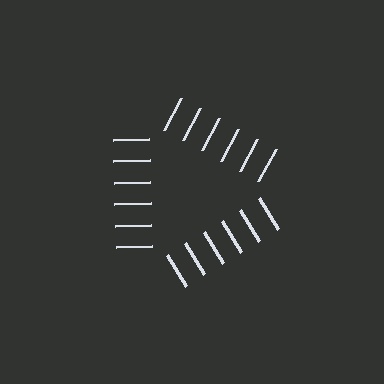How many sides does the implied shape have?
3 sides — the line-ends trace a triangle.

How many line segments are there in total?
18 — 6 along each of the 3 edges.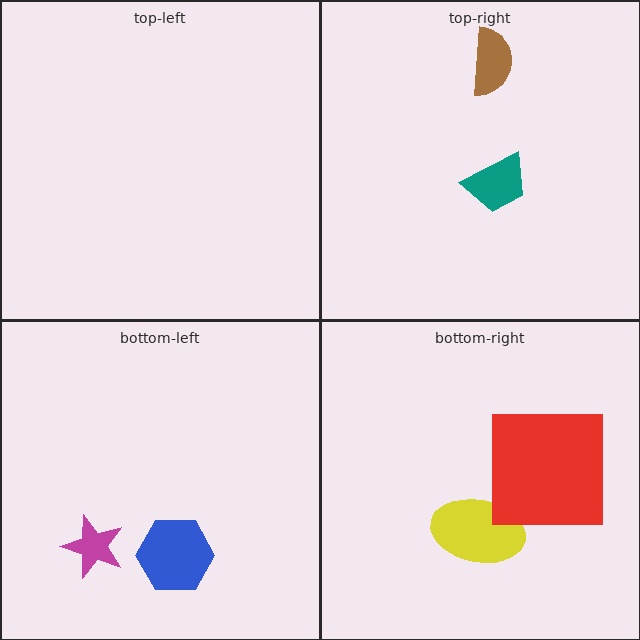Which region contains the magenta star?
The bottom-left region.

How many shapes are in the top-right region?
2.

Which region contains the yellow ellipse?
The bottom-right region.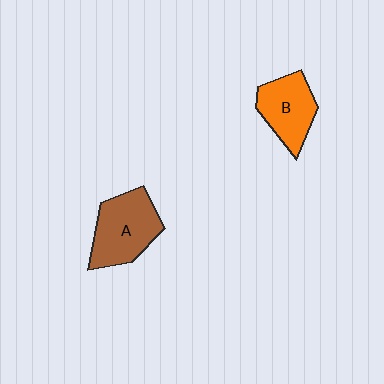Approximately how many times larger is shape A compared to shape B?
Approximately 1.2 times.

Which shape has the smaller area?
Shape B (orange).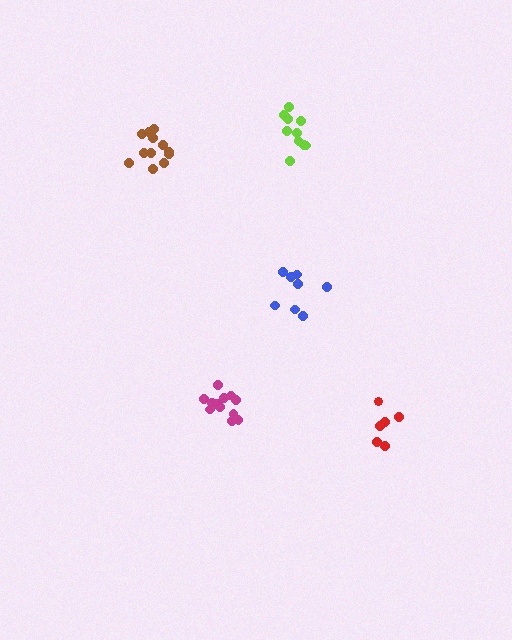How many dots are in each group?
Group 1: 8 dots, Group 2: 12 dots, Group 3: 10 dots, Group 4: 12 dots, Group 5: 7 dots (49 total).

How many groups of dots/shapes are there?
There are 5 groups.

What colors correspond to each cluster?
The clusters are colored: blue, brown, lime, magenta, red.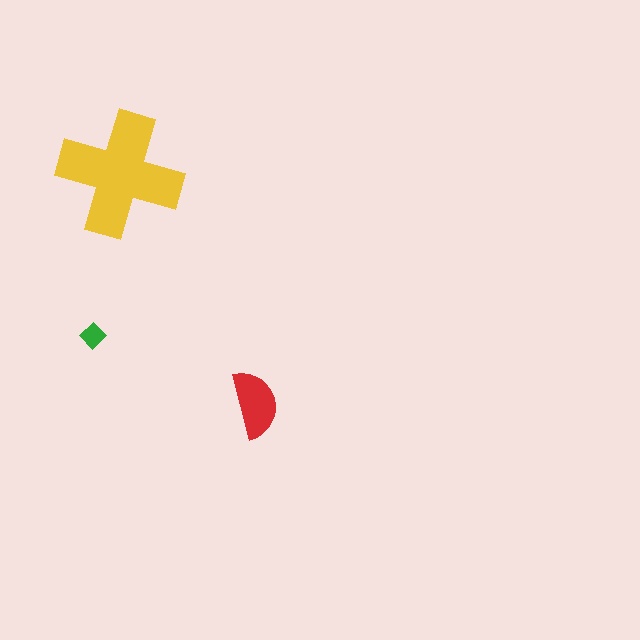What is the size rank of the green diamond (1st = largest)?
3rd.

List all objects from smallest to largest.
The green diamond, the red semicircle, the yellow cross.